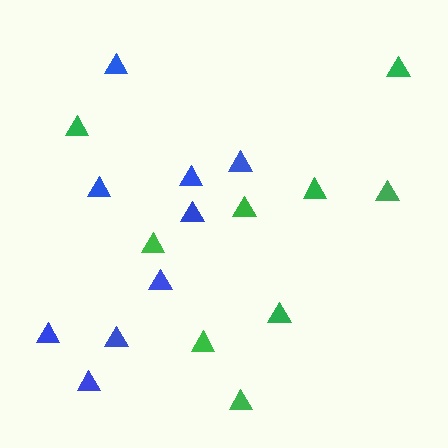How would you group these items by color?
There are 2 groups: one group of blue triangles (9) and one group of green triangles (9).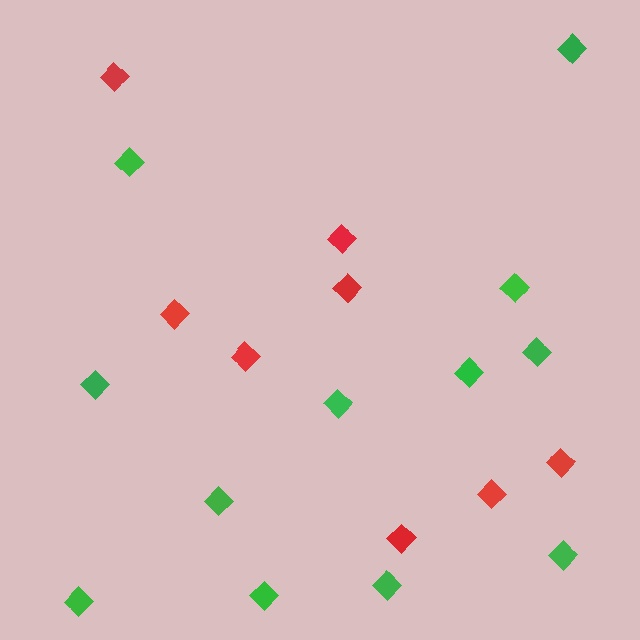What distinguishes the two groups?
There are 2 groups: one group of red diamonds (8) and one group of green diamonds (12).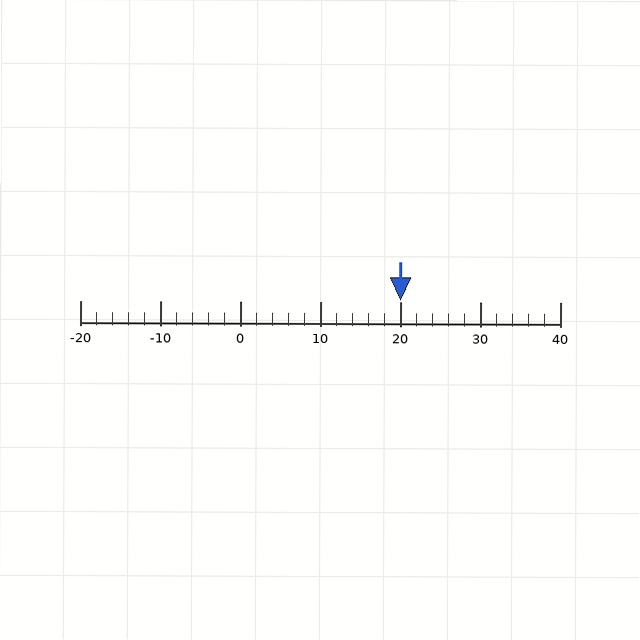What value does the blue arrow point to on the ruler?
The blue arrow points to approximately 20.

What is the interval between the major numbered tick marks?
The major tick marks are spaced 10 units apart.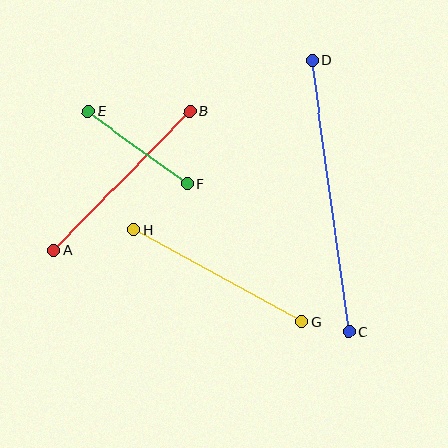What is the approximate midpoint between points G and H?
The midpoint is at approximately (217, 276) pixels.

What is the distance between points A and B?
The distance is approximately 195 pixels.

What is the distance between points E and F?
The distance is approximately 122 pixels.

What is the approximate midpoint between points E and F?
The midpoint is at approximately (138, 148) pixels.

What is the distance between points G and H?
The distance is approximately 192 pixels.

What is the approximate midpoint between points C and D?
The midpoint is at approximately (330, 196) pixels.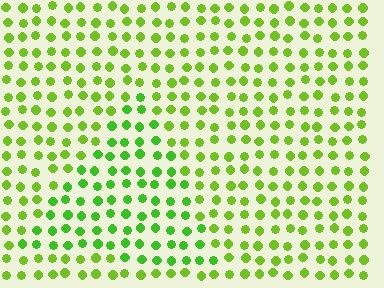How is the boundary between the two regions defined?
The boundary is defined purely by a slight shift in hue (about 21 degrees). Spacing, size, and orientation are identical on both sides.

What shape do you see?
I see a triangle.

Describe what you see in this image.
The image is filled with small lime elements in a uniform arrangement. A triangle-shaped region is visible where the elements are tinted to a slightly different hue, forming a subtle color boundary.